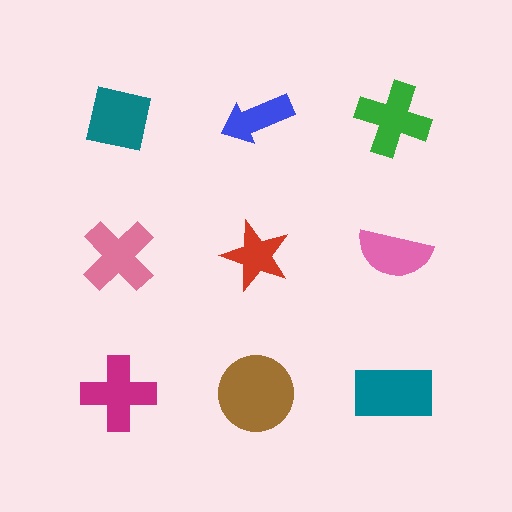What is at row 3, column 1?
A magenta cross.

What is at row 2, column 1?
A pink cross.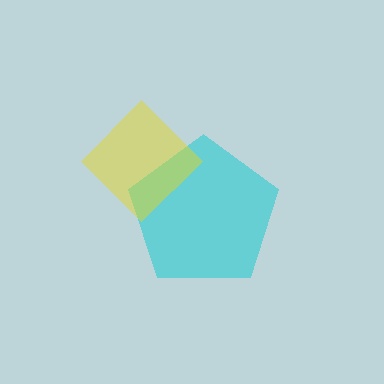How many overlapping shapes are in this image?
There are 2 overlapping shapes in the image.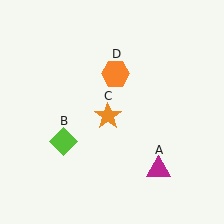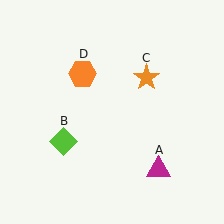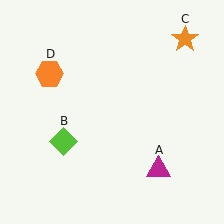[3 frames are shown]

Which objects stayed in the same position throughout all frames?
Magenta triangle (object A) and lime diamond (object B) remained stationary.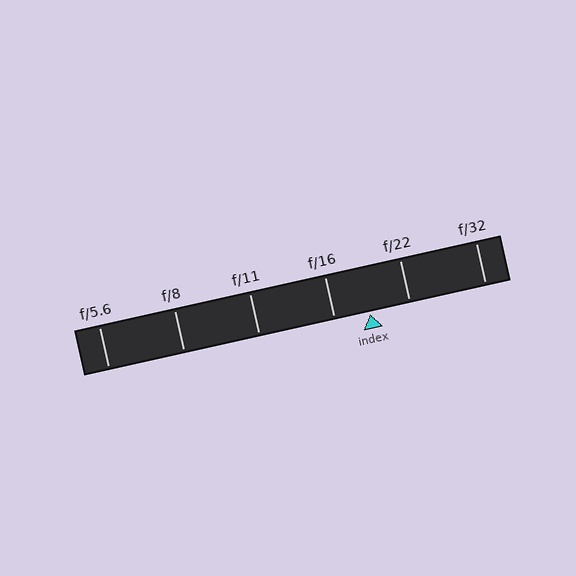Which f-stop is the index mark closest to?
The index mark is closest to f/16.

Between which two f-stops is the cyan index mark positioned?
The index mark is between f/16 and f/22.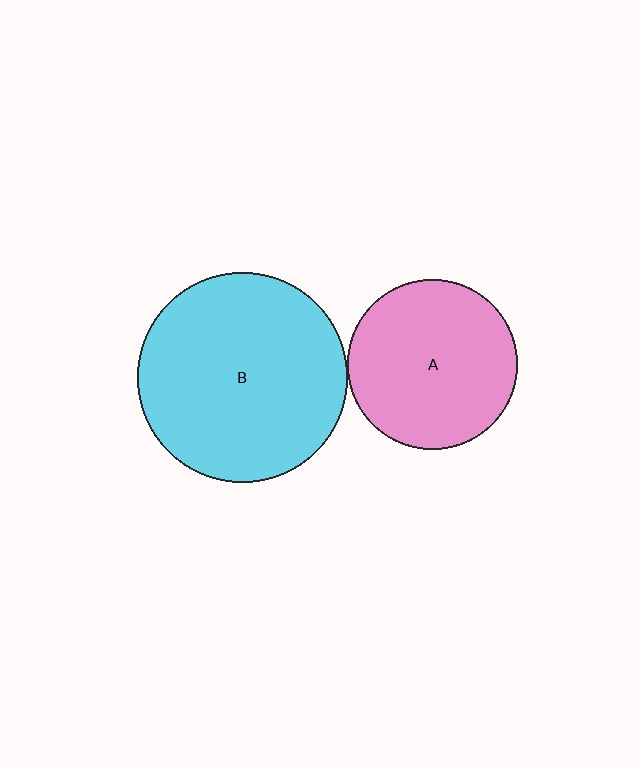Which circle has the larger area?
Circle B (cyan).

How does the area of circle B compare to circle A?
Approximately 1.5 times.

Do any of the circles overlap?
No, none of the circles overlap.